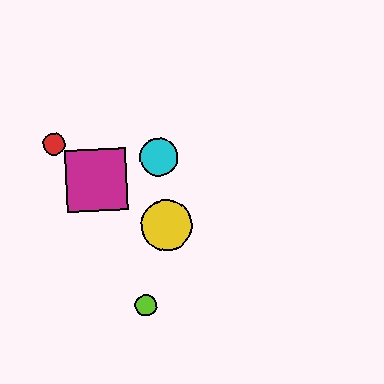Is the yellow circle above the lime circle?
Yes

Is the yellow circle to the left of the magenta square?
No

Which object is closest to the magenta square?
The red circle is closest to the magenta square.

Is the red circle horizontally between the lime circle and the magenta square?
No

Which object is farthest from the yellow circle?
The red circle is farthest from the yellow circle.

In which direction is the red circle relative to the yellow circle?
The red circle is to the left of the yellow circle.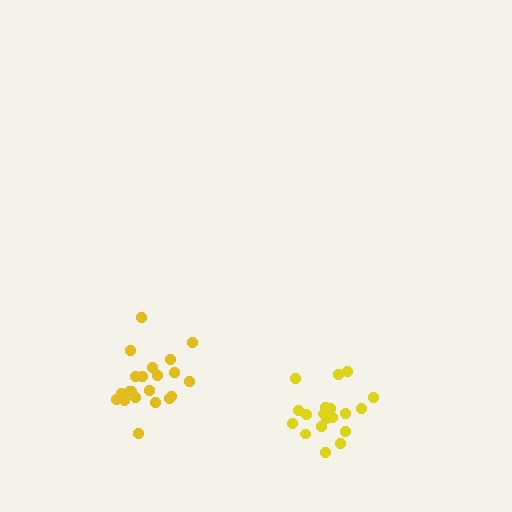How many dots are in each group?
Group 1: 21 dots, Group 2: 19 dots (40 total).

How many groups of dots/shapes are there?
There are 2 groups.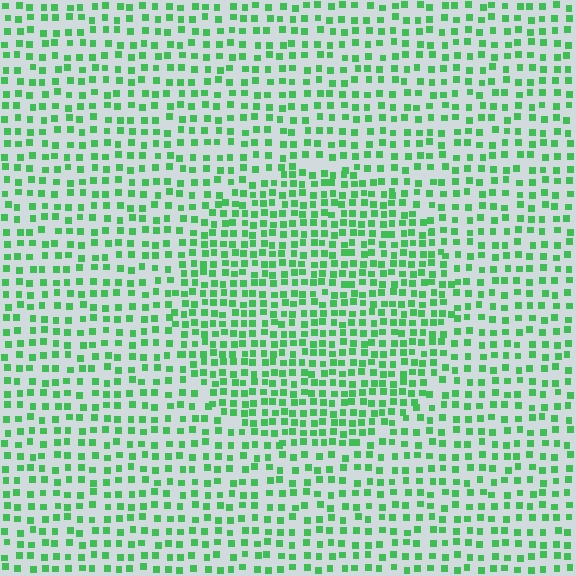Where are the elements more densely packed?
The elements are more densely packed inside the circle boundary.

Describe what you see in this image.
The image contains small green elements arranged at two different densities. A circle-shaped region is visible where the elements are more densely packed than the surrounding area.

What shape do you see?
I see a circle.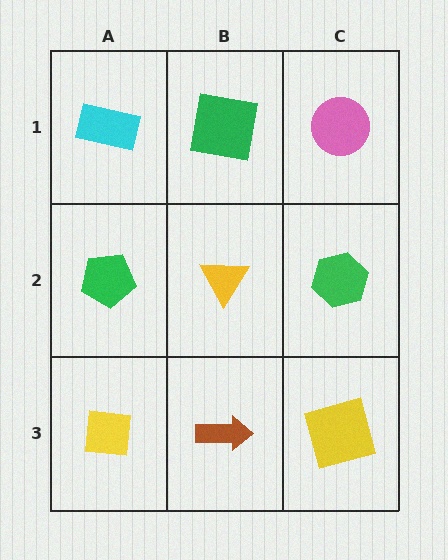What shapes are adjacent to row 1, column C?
A green hexagon (row 2, column C), a green square (row 1, column B).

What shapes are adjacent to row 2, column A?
A cyan rectangle (row 1, column A), a yellow square (row 3, column A), a yellow triangle (row 2, column B).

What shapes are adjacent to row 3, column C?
A green hexagon (row 2, column C), a brown arrow (row 3, column B).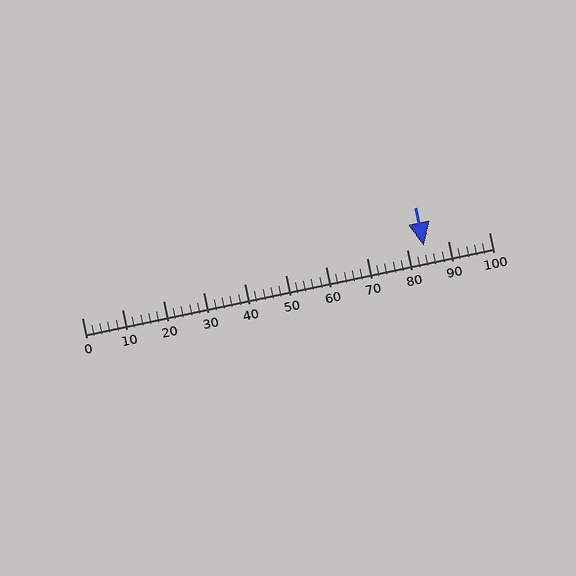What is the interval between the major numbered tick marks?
The major tick marks are spaced 10 units apart.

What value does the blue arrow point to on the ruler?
The blue arrow points to approximately 84.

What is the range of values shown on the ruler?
The ruler shows values from 0 to 100.